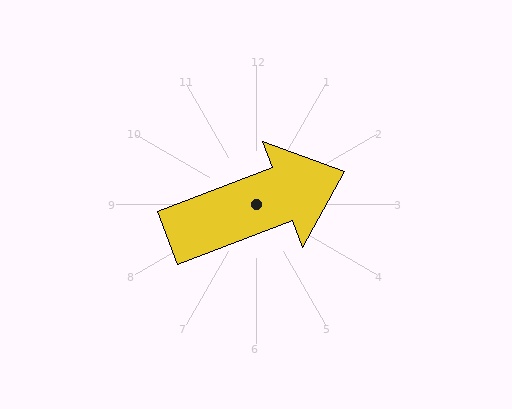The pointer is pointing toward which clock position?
Roughly 2 o'clock.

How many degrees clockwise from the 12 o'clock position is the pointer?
Approximately 69 degrees.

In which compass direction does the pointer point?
East.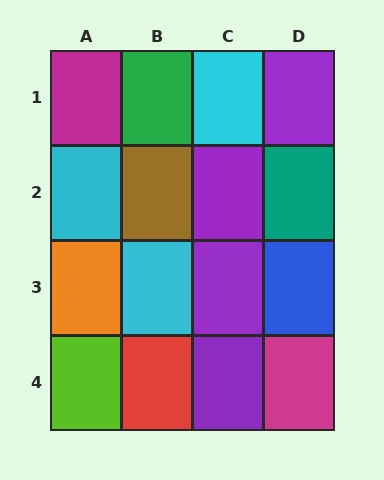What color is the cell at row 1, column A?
Magenta.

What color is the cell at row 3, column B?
Cyan.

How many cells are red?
1 cell is red.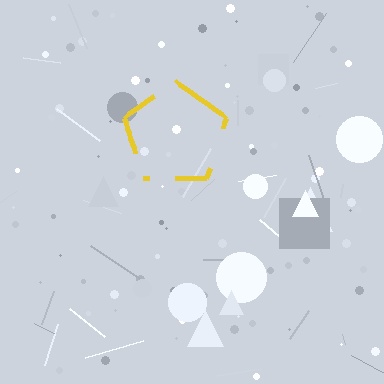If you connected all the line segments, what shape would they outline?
They would outline a pentagon.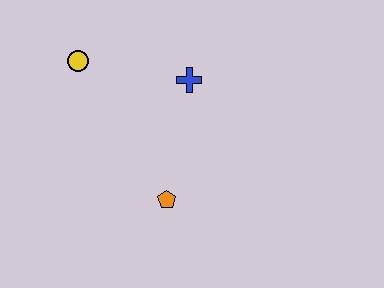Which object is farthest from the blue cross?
The orange pentagon is farthest from the blue cross.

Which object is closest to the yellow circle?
The blue cross is closest to the yellow circle.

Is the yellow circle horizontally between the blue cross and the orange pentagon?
No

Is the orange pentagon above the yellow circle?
No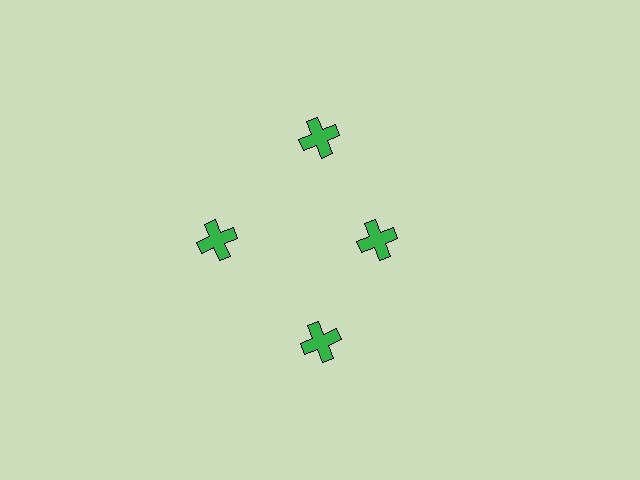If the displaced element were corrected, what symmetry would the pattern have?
It would have 4-fold rotational symmetry — the pattern would map onto itself every 90 degrees.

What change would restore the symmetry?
The symmetry would be restored by moving it outward, back onto the ring so that all 4 crosses sit at equal angles and equal distance from the center.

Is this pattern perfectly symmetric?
No. The 4 green crosses are arranged in a ring, but one element near the 3 o'clock position is pulled inward toward the center, breaking the 4-fold rotational symmetry.